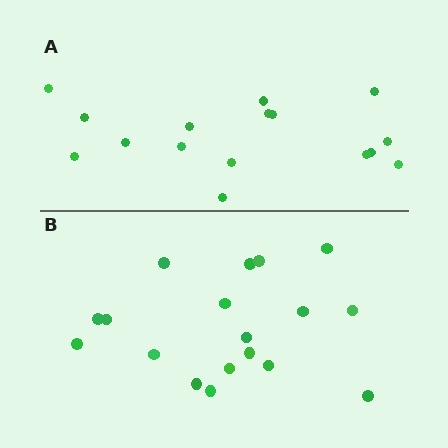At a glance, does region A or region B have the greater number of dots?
Region B (the bottom region) has more dots.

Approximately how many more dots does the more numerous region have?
Region B has just a few more — roughly 2 or 3 more dots than region A.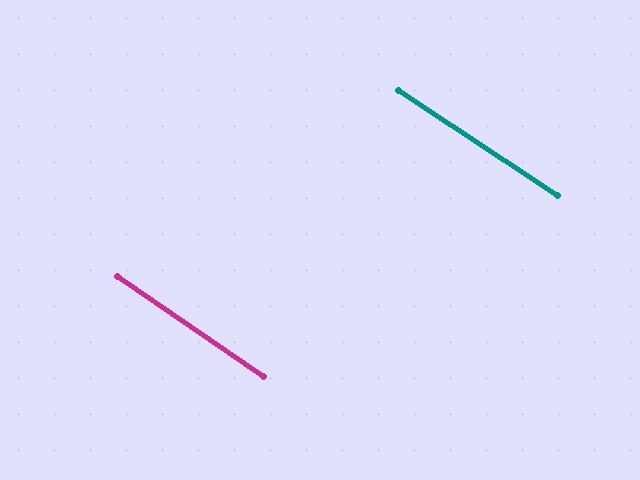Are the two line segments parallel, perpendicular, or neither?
Parallel — their directions differ by only 0.9°.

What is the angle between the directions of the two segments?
Approximately 1 degree.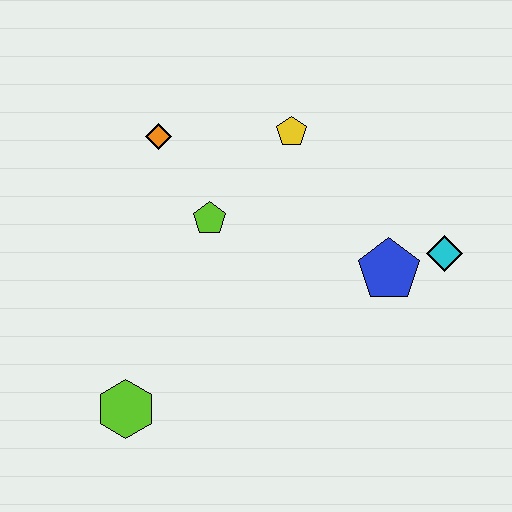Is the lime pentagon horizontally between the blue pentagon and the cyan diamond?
No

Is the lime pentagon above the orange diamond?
No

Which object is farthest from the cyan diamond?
The lime hexagon is farthest from the cyan diamond.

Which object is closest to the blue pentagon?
The cyan diamond is closest to the blue pentagon.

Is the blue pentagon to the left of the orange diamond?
No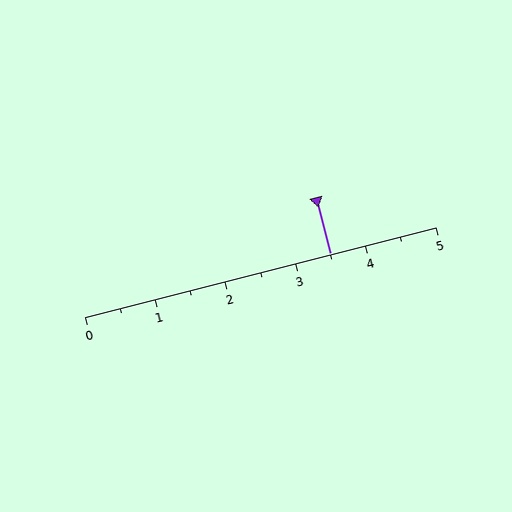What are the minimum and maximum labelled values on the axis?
The axis runs from 0 to 5.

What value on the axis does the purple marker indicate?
The marker indicates approximately 3.5.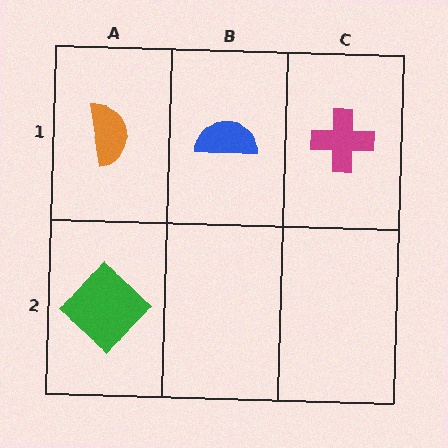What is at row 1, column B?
A blue semicircle.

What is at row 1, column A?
An orange semicircle.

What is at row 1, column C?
A magenta cross.